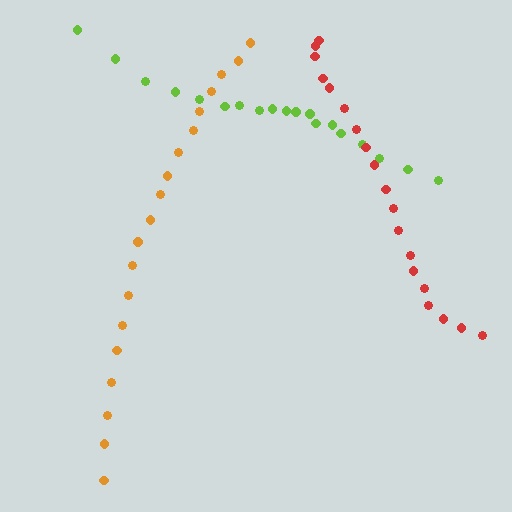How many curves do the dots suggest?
There are 3 distinct paths.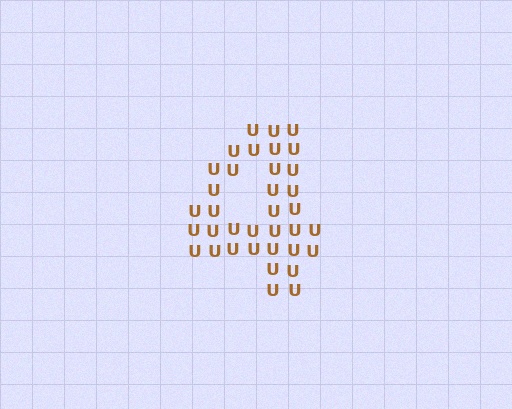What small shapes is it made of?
It is made of small letter U's.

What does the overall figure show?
The overall figure shows the digit 4.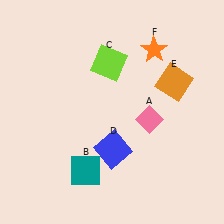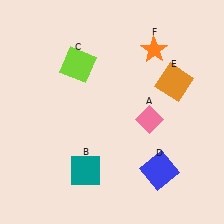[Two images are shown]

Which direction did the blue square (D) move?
The blue square (D) moved right.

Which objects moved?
The objects that moved are: the lime square (C), the blue square (D).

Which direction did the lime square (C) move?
The lime square (C) moved left.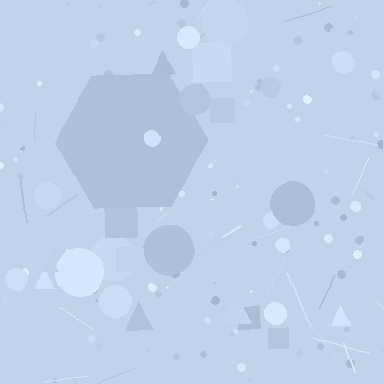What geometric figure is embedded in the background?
A hexagon is embedded in the background.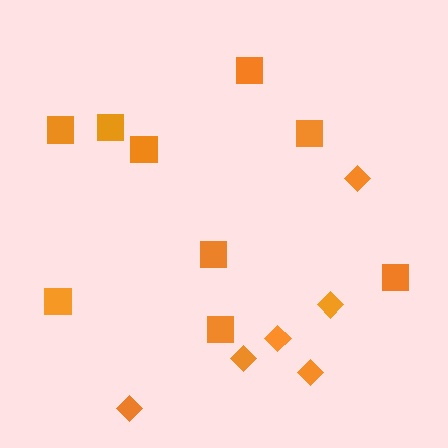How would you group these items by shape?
There are 2 groups: one group of squares (9) and one group of diamonds (6).